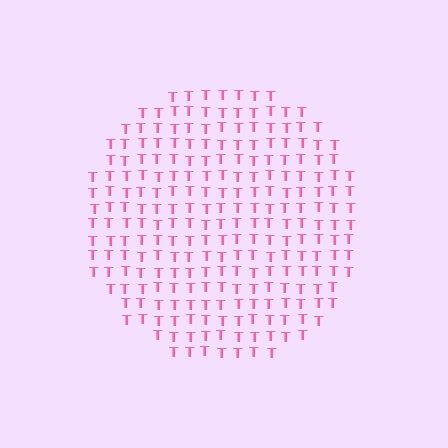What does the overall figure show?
The overall figure shows a circle.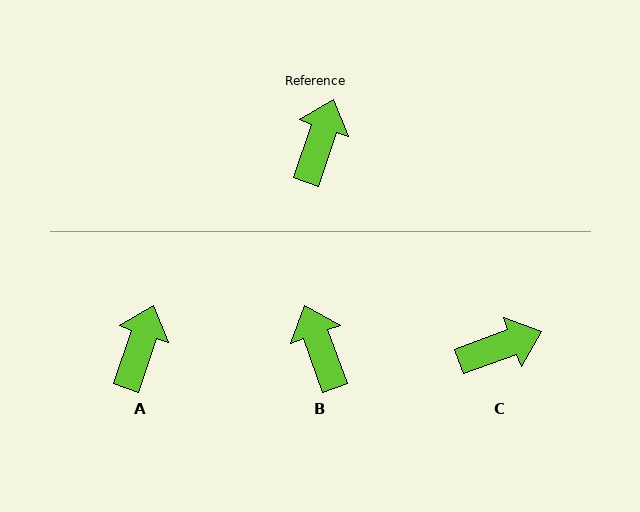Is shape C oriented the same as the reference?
No, it is off by about 52 degrees.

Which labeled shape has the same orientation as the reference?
A.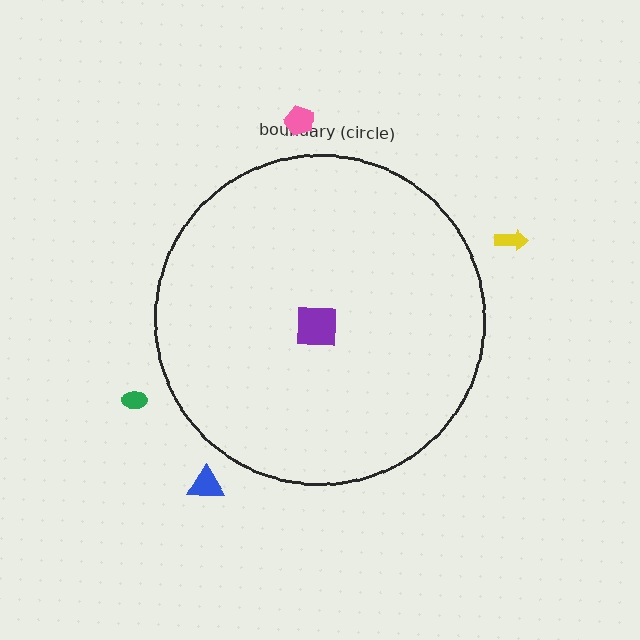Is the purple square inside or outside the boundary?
Inside.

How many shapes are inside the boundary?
1 inside, 4 outside.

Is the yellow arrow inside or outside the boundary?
Outside.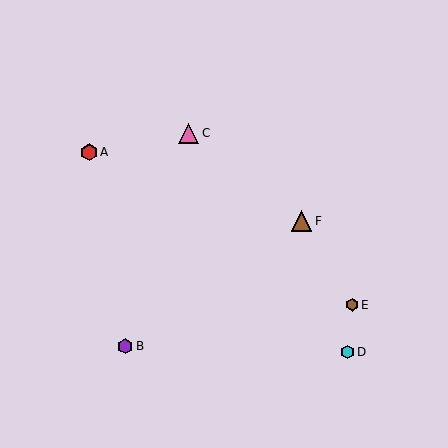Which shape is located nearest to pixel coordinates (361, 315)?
The brown hexagon (labeled E) at (352, 305) is nearest to that location.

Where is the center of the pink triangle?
The center of the pink triangle is at (189, 133).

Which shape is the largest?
The brown triangle (labeled F) is the largest.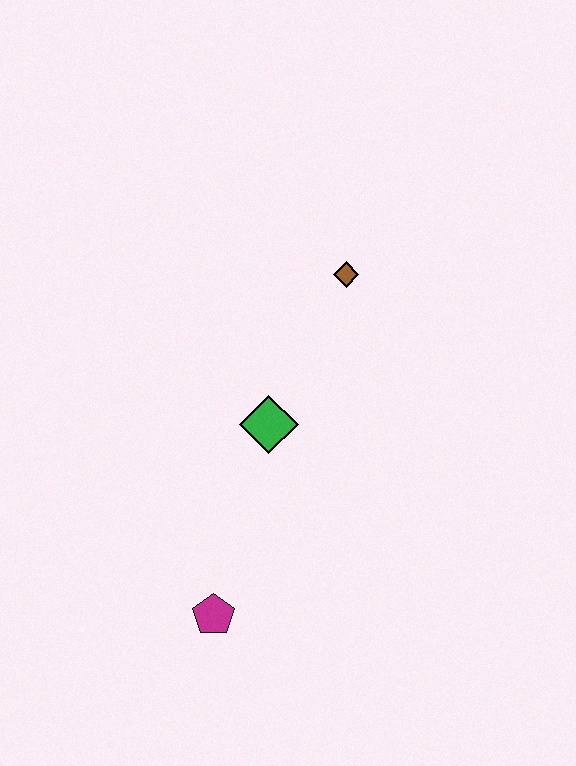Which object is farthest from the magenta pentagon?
The brown diamond is farthest from the magenta pentagon.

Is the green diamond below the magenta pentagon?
No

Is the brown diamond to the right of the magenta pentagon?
Yes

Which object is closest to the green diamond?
The brown diamond is closest to the green diamond.